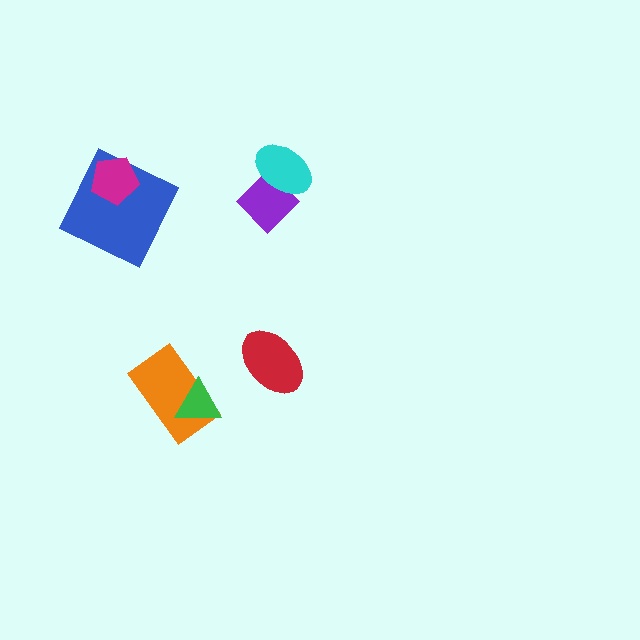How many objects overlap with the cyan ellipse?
1 object overlaps with the cyan ellipse.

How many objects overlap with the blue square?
1 object overlaps with the blue square.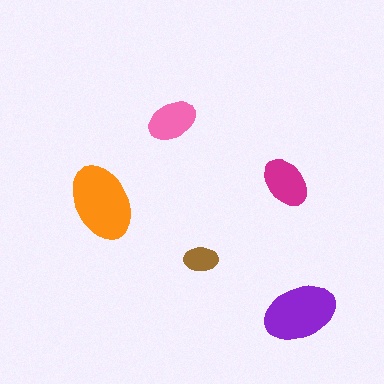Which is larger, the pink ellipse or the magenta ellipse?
The magenta one.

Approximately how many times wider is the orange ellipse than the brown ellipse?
About 2 times wider.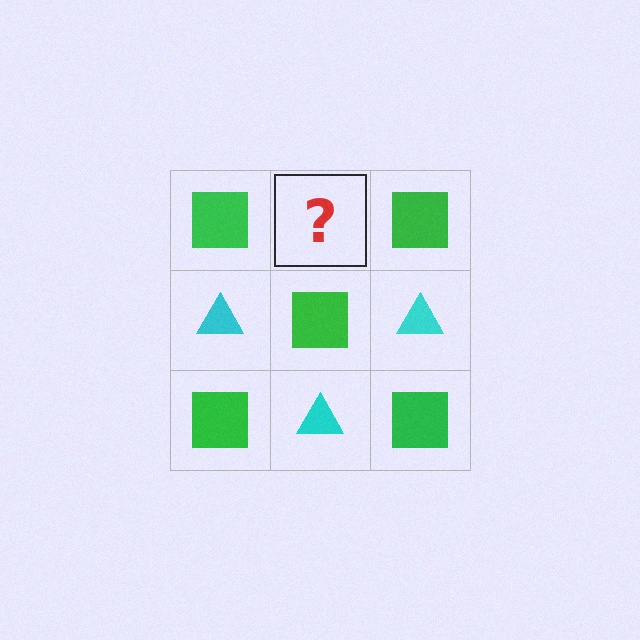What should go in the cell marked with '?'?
The missing cell should contain a cyan triangle.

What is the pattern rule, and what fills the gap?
The rule is that it alternates green square and cyan triangle in a checkerboard pattern. The gap should be filled with a cyan triangle.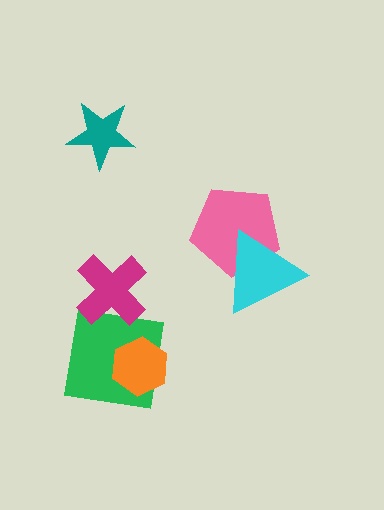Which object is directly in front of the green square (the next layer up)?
The orange hexagon is directly in front of the green square.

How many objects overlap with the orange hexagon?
1 object overlaps with the orange hexagon.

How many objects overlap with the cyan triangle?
1 object overlaps with the cyan triangle.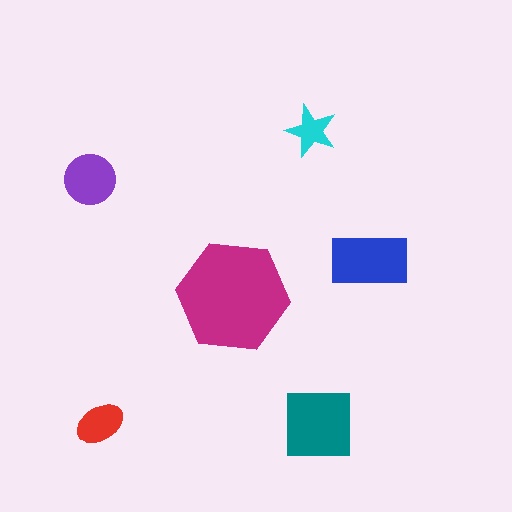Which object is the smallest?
The cyan star.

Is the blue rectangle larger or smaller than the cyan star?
Larger.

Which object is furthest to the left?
The purple circle is leftmost.